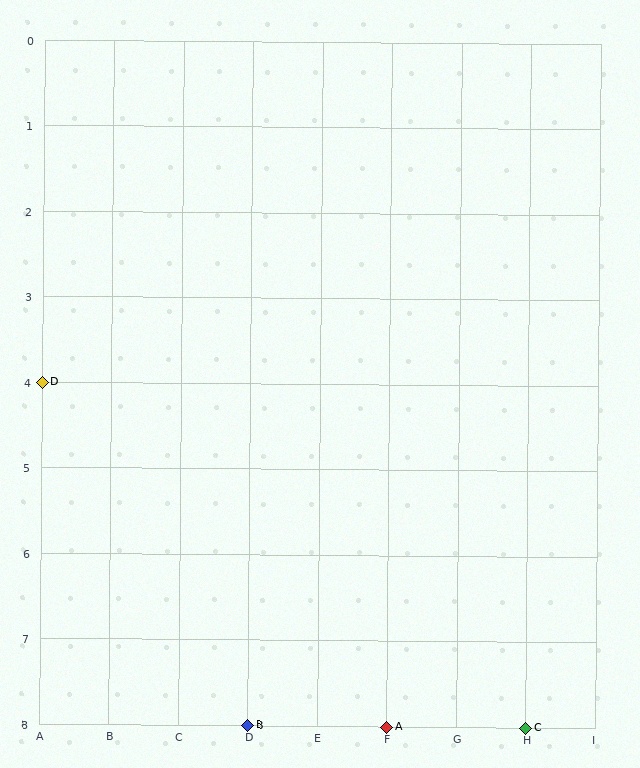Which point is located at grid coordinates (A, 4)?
Point D is at (A, 4).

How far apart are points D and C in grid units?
Points D and C are 7 columns and 4 rows apart (about 8.1 grid units diagonally).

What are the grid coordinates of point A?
Point A is at grid coordinates (F, 8).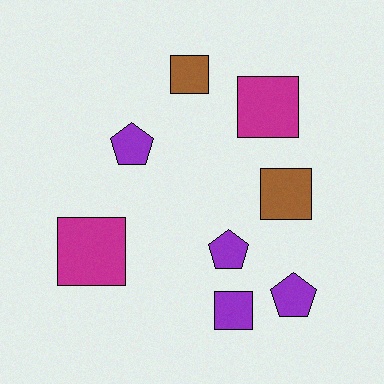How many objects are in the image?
There are 8 objects.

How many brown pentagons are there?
There are no brown pentagons.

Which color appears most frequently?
Purple, with 4 objects.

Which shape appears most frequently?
Square, with 5 objects.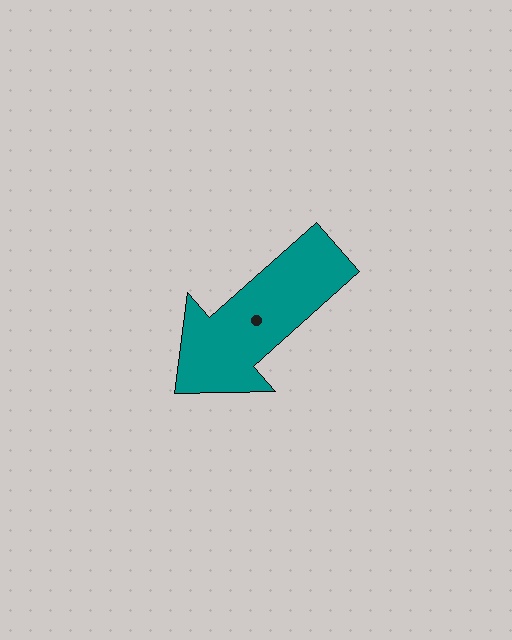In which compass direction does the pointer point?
Southwest.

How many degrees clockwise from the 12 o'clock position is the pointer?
Approximately 228 degrees.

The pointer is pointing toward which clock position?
Roughly 8 o'clock.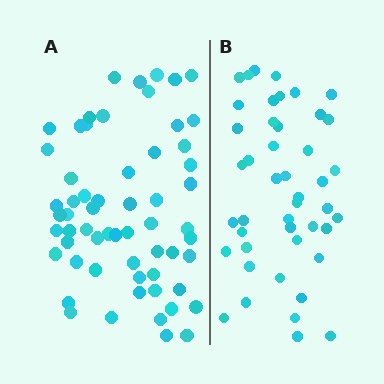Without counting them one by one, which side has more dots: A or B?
Region A (the left region) has more dots.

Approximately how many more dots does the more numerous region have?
Region A has approximately 15 more dots than region B.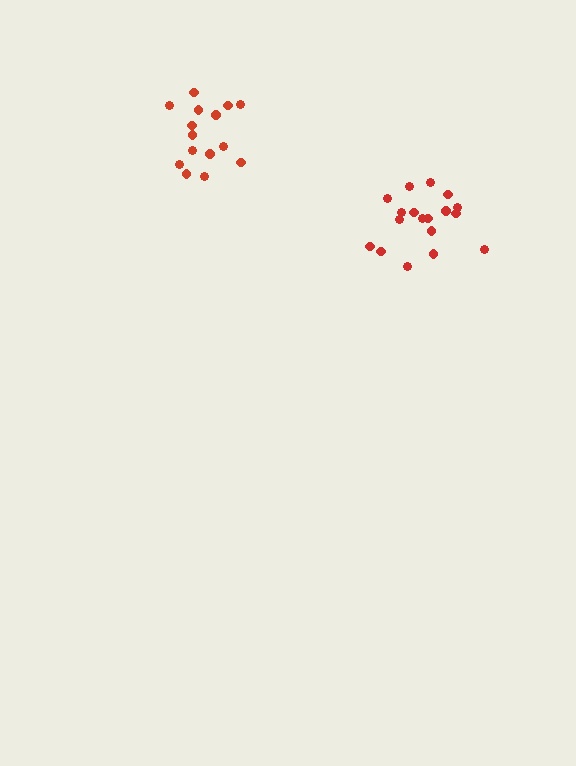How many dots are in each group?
Group 1: 15 dots, Group 2: 18 dots (33 total).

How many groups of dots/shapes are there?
There are 2 groups.